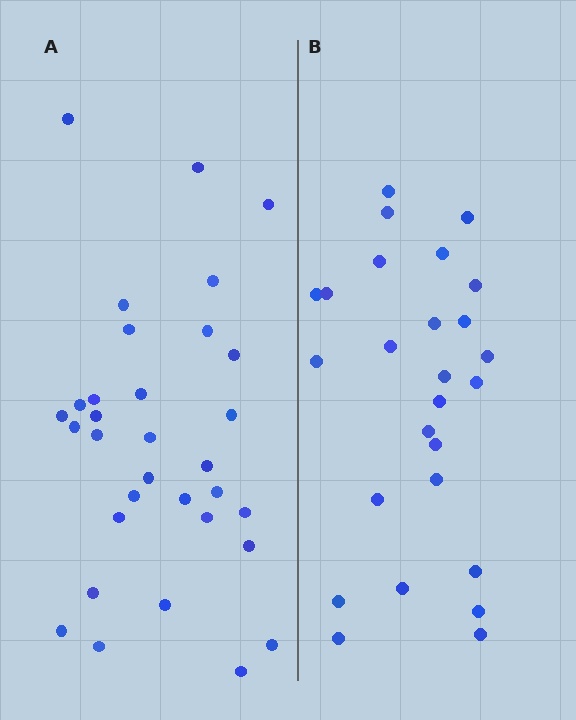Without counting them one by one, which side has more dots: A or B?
Region A (the left region) has more dots.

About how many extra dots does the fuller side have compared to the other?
Region A has about 6 more dots than region B.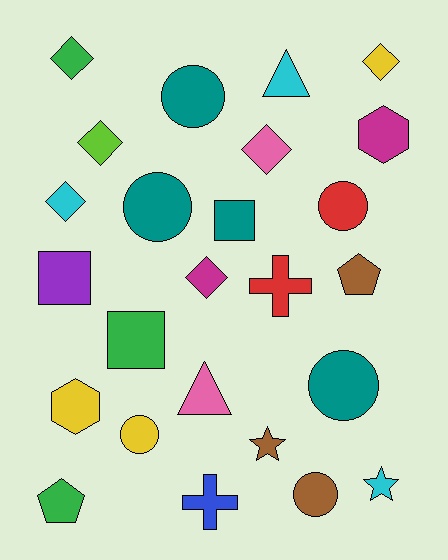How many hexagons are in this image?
There are 2 hexagons.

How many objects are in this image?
There are 25 objects.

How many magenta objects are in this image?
There are 2 magenta objects.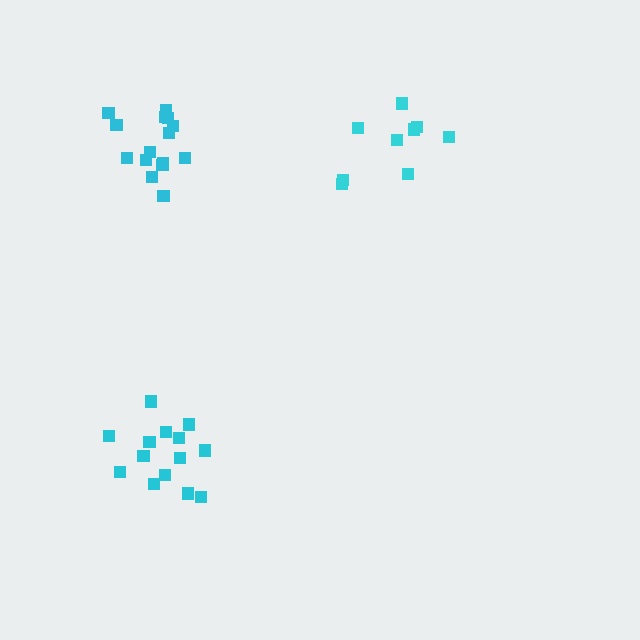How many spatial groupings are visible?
There are 3 spatial groupings.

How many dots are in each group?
Group 1: 14 dots, Group 2: 15 dots, Group 3: 9 dots (38 total).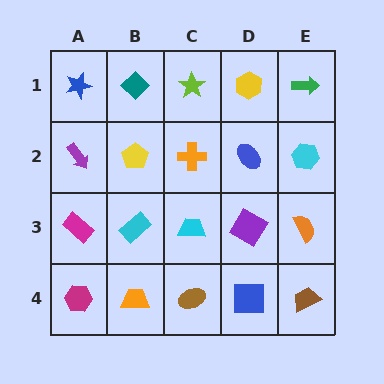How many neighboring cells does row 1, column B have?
3.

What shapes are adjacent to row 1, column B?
A yellow pentagon (row 2, column B), a blue star (row 1, column A), a lime star (row 1, column C).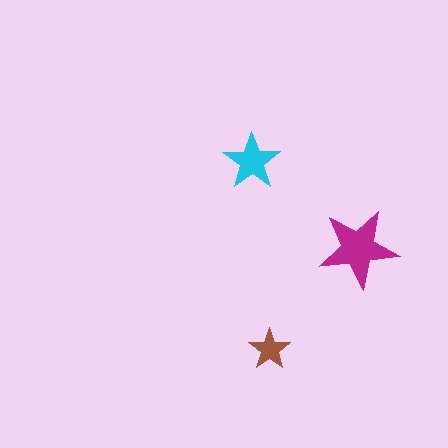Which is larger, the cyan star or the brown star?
The cyan one.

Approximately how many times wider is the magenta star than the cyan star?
About 1.5 times wider.